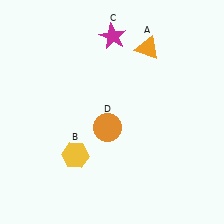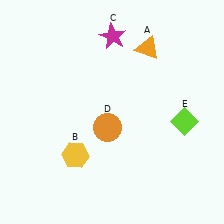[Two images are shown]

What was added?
A lime diamond (E) was added in Image 2.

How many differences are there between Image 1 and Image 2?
There is 1 difference between the two images.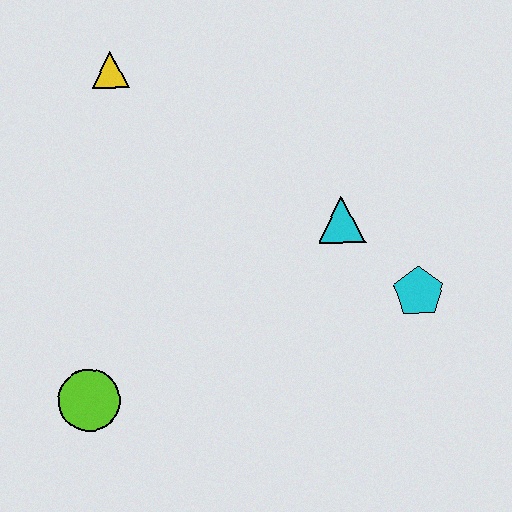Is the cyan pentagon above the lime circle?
Yes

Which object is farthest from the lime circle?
The cyan pentagon is farthest from the lime circle.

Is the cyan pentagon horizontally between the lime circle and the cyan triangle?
No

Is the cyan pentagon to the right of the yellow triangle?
Yes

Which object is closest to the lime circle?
The cyan triangle is closest to the lime circle.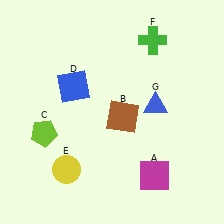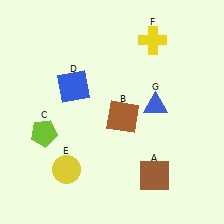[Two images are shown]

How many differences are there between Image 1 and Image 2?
There are 2 differences between the two images.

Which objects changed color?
A changed from magenta to brown. F changed from green to yellow.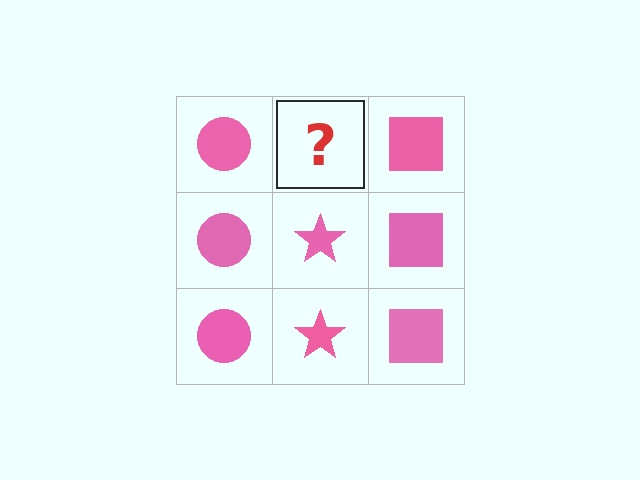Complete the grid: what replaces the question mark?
The question mark should be replaced with a pink star.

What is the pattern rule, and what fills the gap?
The rule is that each column has a consistent shape. The gap should be filled with a pink star.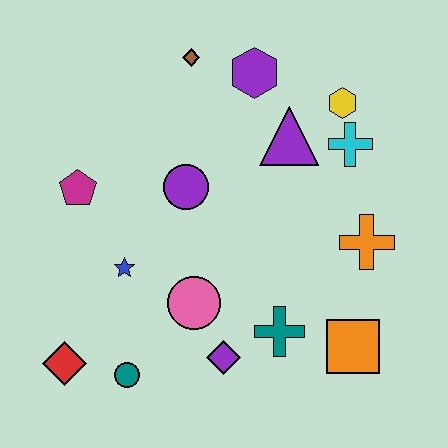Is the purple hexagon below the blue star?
No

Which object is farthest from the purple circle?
The orange square is farthest from the purple circle.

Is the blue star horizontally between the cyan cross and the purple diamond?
No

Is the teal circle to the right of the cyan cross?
No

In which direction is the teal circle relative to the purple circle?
The teal circle is below the purple circle.